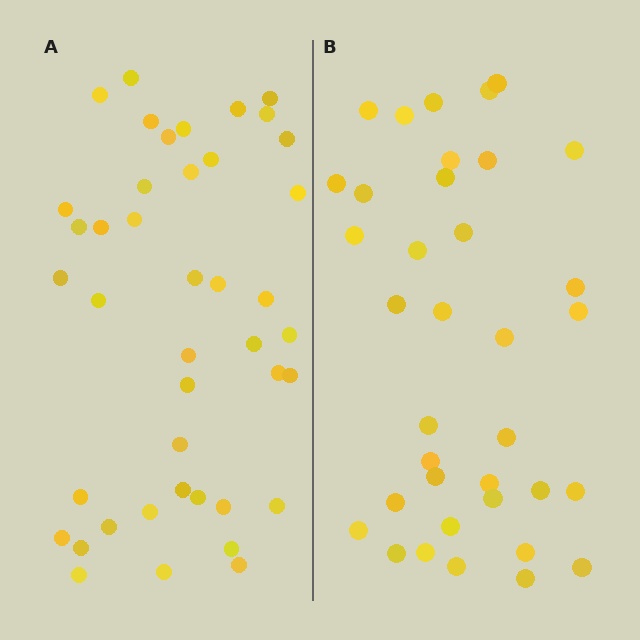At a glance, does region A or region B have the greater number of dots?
Region A (the left region) has more dots.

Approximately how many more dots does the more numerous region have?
Region A has about 6 more dots than region B.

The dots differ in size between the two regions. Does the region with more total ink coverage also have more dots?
No. Region B has more total ink coverage because its dots are larger, but region A actually contains more individual dots. Total area can be misleading — the number of items is what matters here.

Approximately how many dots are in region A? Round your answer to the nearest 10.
About 40 dots. (The exact count is 42, which rounds to 40.)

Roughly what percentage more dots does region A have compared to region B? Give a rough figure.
About 15% more.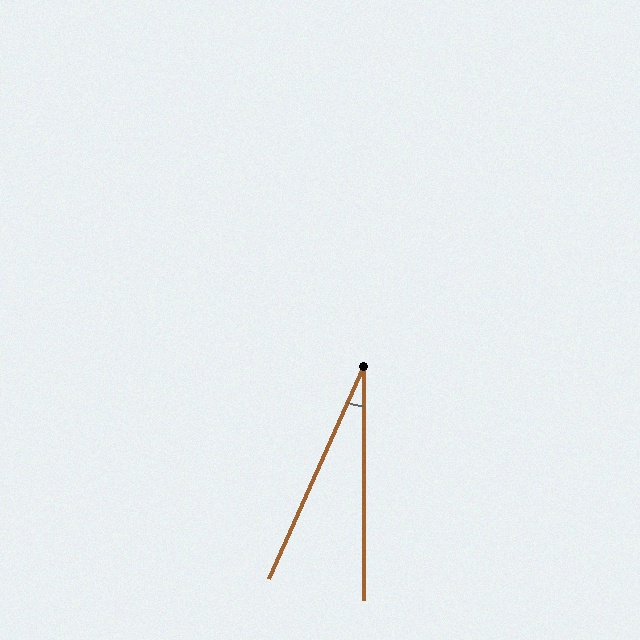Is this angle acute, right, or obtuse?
It is acute.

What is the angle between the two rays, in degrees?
Approximately 24 degrees.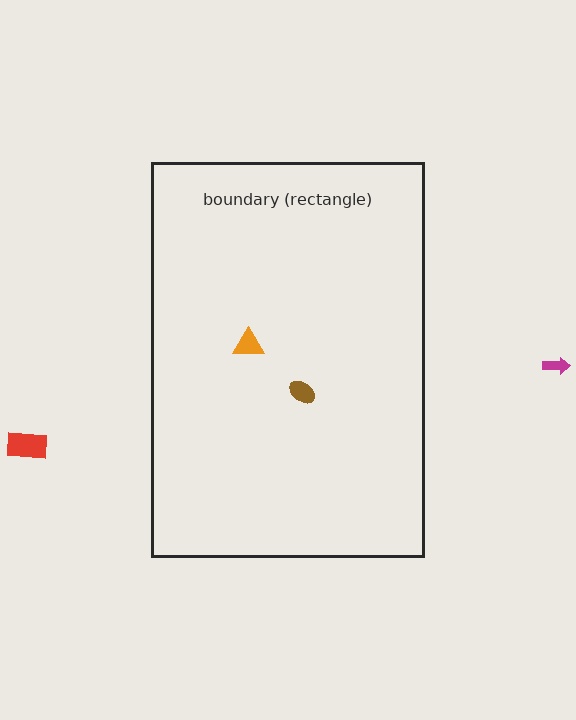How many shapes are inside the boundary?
2 inside, 2 outside.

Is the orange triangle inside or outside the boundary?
Inside.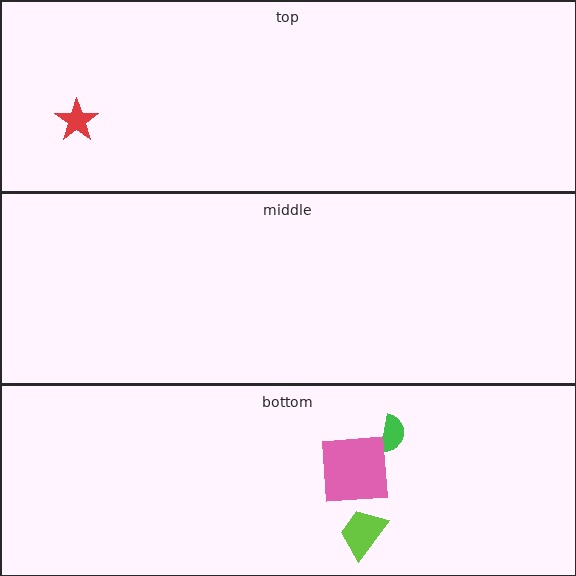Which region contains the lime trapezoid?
The bottom region.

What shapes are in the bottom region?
The green semicircle, the lime trapezoid, the pink square.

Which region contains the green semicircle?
The bottom region.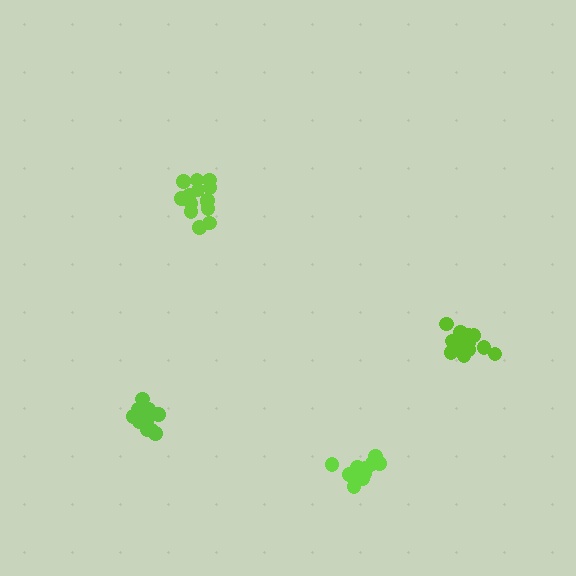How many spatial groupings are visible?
There are 4 spatial groupings.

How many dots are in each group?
Group 1: 14 dots, Group 2: 11 dots, Group 3: 12 dots, Group 4: 14 dots (51 total).